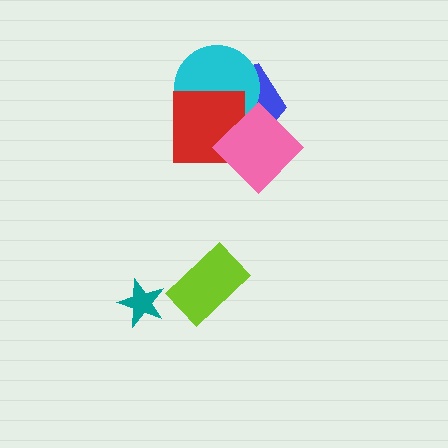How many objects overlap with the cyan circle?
3 objects overlap with the cyan circle.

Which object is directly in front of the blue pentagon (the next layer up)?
The cyan circle is directly in front of the blue pentagon.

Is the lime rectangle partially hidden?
No, no other shape covers it.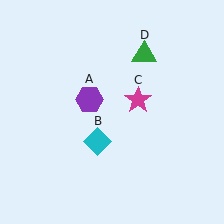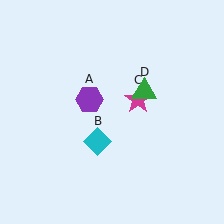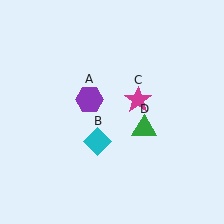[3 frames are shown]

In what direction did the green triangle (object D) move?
The green triangle (object D) moved down.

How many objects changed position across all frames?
1 object changed position: green triangle (object D).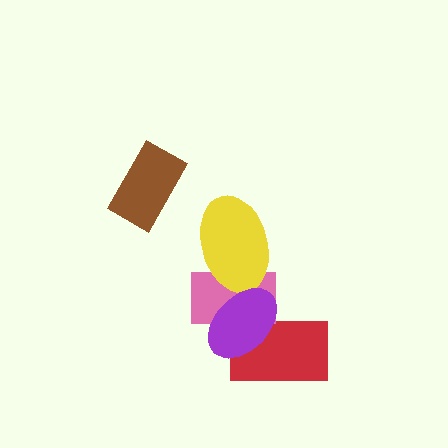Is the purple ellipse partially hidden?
No, no other shape covers it.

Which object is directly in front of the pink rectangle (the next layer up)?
The yellow ellipse is directly in front of the pink rectangle.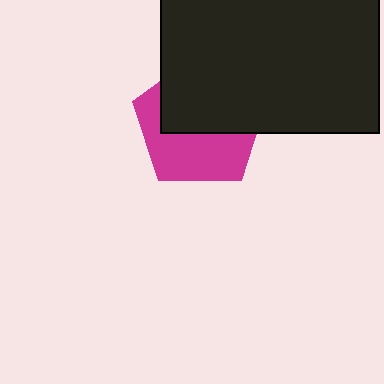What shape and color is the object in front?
The object in front is a black rectangle.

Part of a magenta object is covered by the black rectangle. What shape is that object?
It is a pentagon.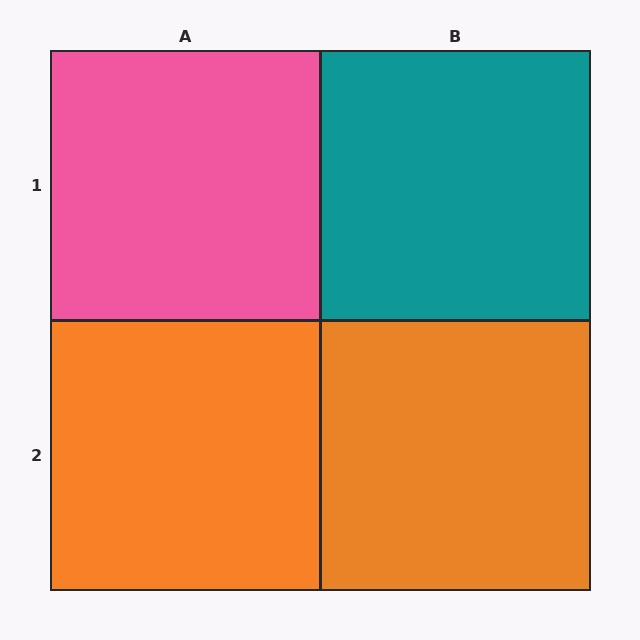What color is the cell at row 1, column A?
Pink.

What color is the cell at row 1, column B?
Teal.